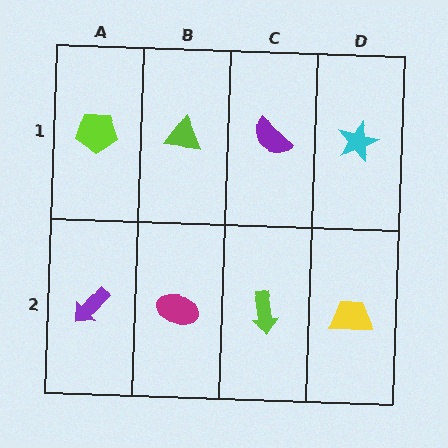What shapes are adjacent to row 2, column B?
A lime triangle (row 1, column B), a purple arrow (row 2, column A), a lime arrow (row 2, column C).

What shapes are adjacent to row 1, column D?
A yellow trapezoid (row 2, column D), a purple semicircle (row 1, column C).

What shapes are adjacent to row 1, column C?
A lime arrow (row 2, column C), a lime triangle (row 1, column B), a cyan star (row 1, column D).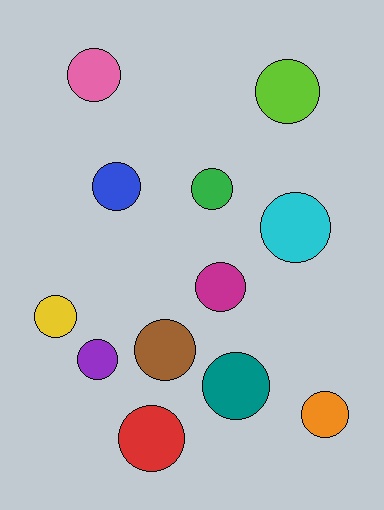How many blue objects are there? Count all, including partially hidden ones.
There is 1 blue object.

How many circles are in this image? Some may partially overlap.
There are 12 circles.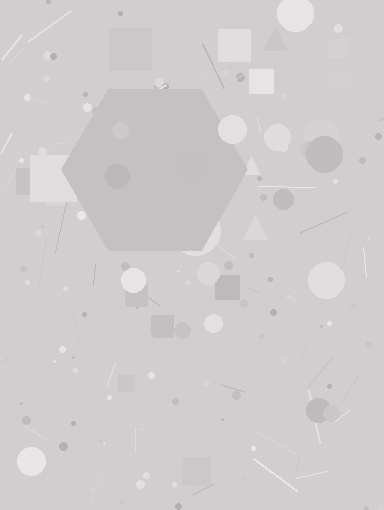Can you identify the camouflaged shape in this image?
The camouflaged shape is a hexagon.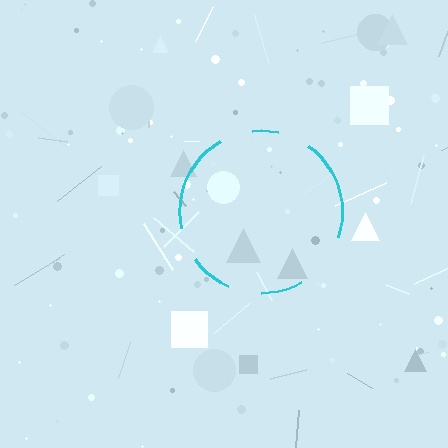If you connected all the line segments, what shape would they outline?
They would outline a circle.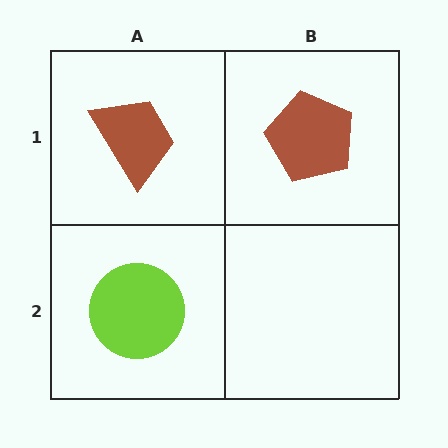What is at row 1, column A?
A brown trapezoid.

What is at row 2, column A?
A lime circle.